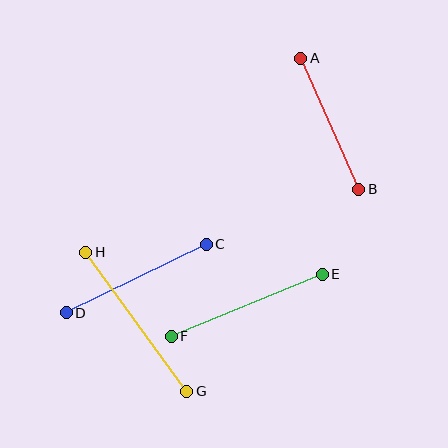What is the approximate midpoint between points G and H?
The midpoint is at approximately (136, 322) pixels.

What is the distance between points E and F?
The distance is approximately 164 pixels.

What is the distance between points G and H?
The distance is approximately 172 pixels.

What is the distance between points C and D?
The distance is approximately 156 pixels.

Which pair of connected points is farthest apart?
Points G and H are farthest apart.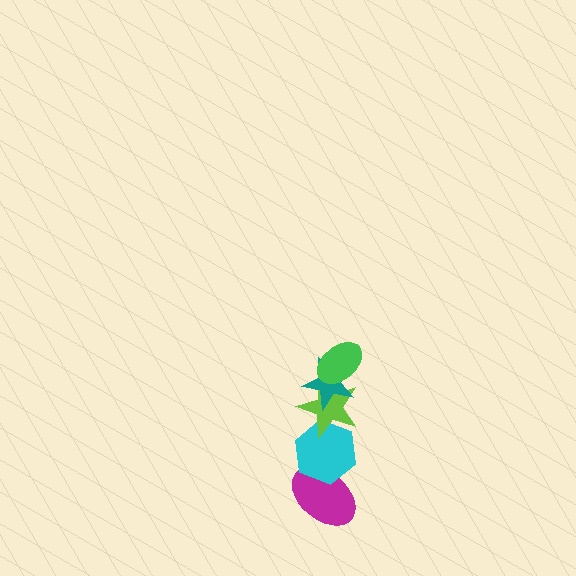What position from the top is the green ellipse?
The green ellipse is 1st from the top.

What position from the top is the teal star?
The teal star is 2nd from the top.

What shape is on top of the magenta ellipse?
The cyan hexagon is on top of the magenta ellipse.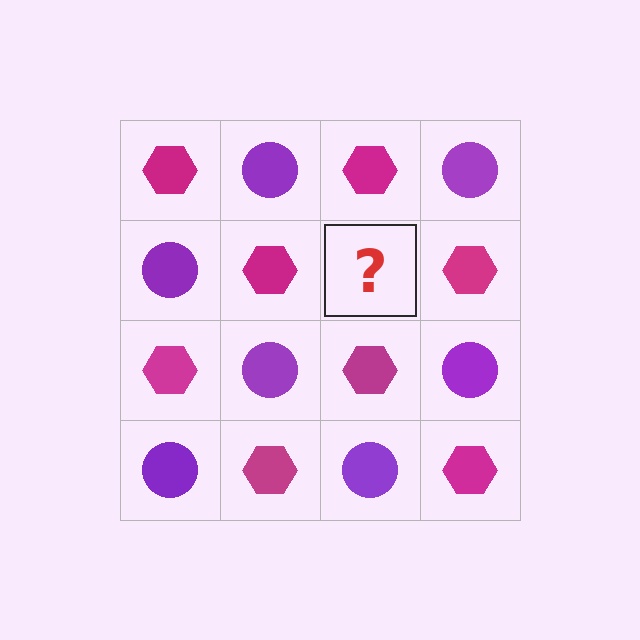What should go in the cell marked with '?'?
The missing cell should contain a purple circle.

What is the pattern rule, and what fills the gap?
The rule is that it alternates magenta hexagon and purple circle in a checkerboard pattern. The gap should be filled with a purple circle.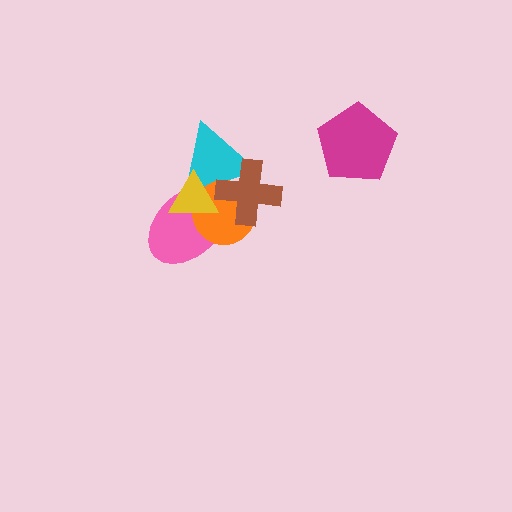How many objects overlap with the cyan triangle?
4 objects overlap with the cyan triangle.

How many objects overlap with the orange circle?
4 objects overlap with the orange circle.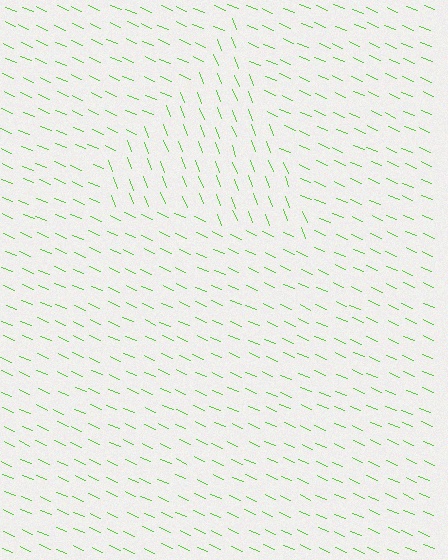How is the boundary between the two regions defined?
The boundary is defined purely by a change in line orientation (approximately 45 degrees difference). All lines are the same color and thickness.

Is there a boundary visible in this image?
Yes, there is a texture boundary formed by a change in line orientation.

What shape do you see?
I see a triangle.